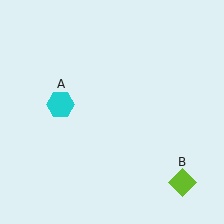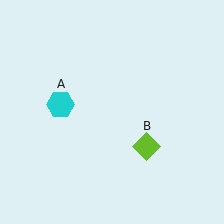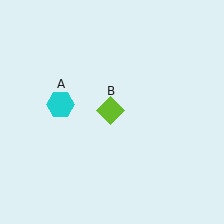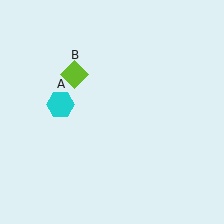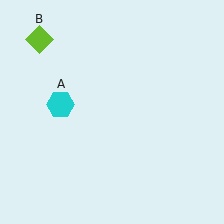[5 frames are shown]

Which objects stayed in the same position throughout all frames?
Cyan hexagon (object A) remained stationary.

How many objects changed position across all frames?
1 object changed position: lime diamond (object B).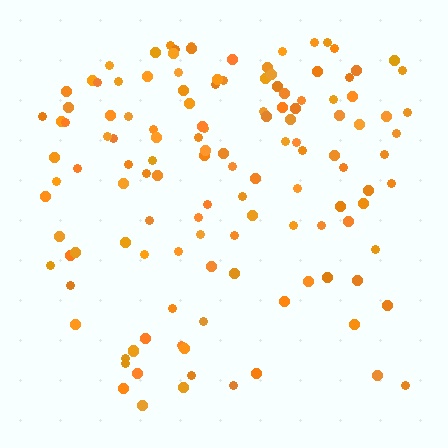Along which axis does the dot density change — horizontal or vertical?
Vertical.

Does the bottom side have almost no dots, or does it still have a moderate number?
Still a moderate number, just noticeably fewer than the top.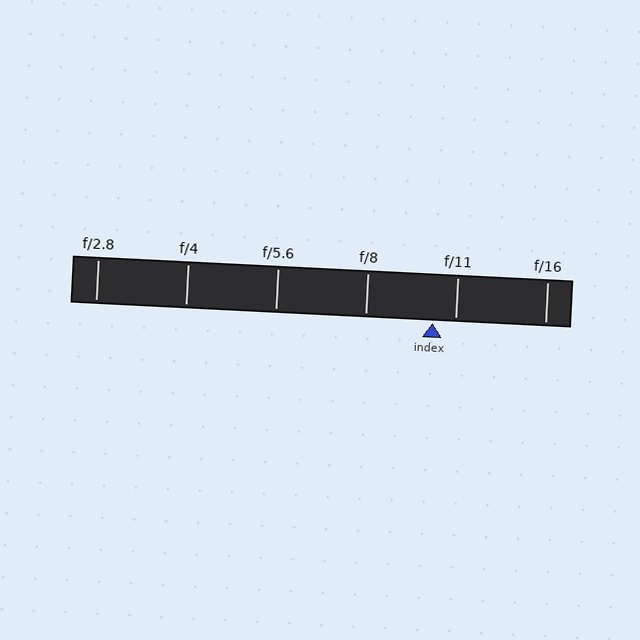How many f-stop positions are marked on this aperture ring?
There are 6 f-stop positions marked.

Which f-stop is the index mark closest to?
The index mark is closest to f/11.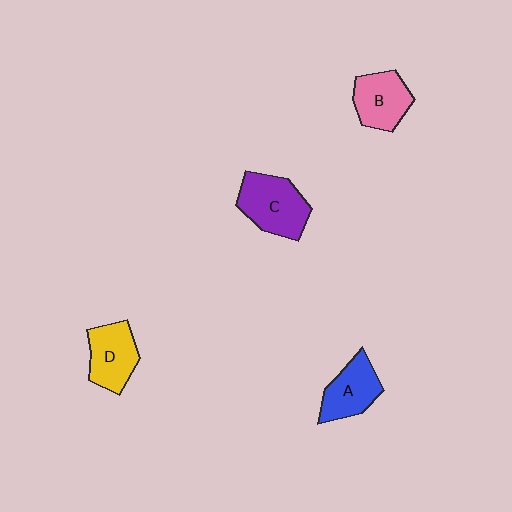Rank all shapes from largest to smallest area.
From largest to smallest: C (purple), B (pink), D (yellow), A (blue).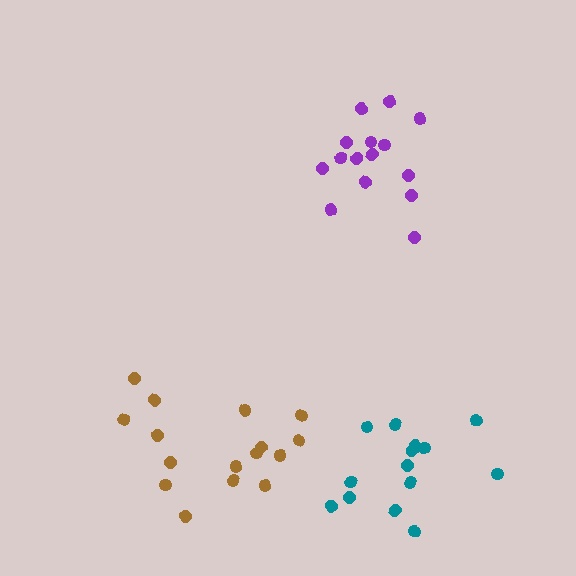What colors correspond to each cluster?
The clusters are colored: brown, purple, teal.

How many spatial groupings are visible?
There are 3 spatial groupings.